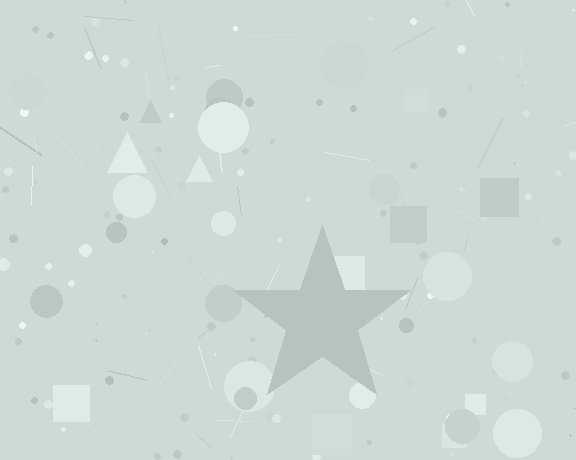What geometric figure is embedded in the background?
A star is embedded in the background.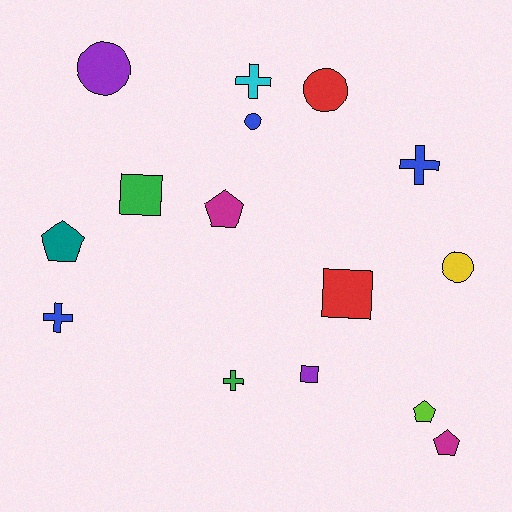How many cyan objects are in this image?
There is 1 cyan object.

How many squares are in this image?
There are 3 squares.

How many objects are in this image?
There are 15 objects.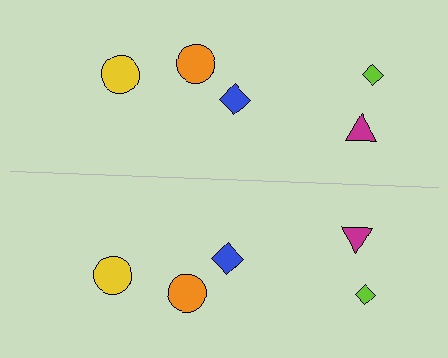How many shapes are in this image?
There are 10 shapes in this image.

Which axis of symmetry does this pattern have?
The pattern has a horizontal axis of symmetry running through the center of the image.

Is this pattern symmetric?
Yes, this pattern has bilateral (reflection) symmetry.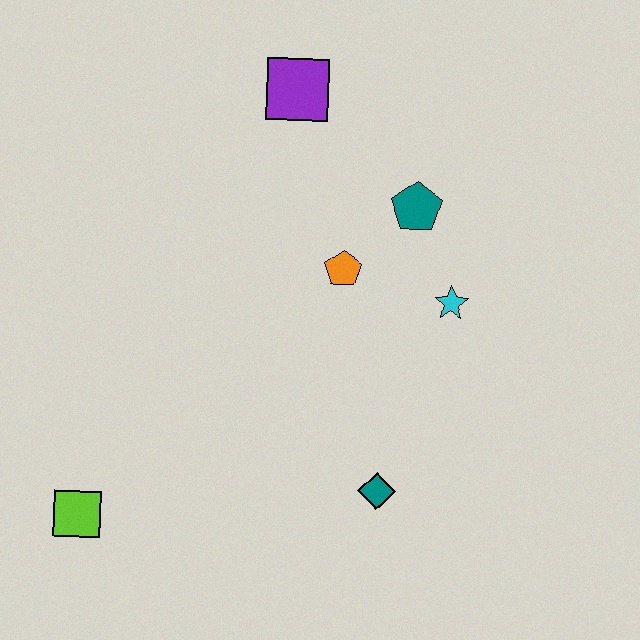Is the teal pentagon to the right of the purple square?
Yes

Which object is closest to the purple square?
The teal pentagon is closest to the purple square.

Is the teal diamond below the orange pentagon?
Yes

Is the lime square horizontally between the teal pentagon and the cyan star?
No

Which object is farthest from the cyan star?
The lime square is farthest from the cyan star.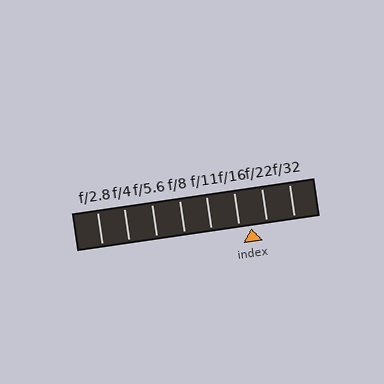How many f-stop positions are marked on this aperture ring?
There are 8 f-stop positions marked.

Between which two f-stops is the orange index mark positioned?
The index mark is between f/16 and f/22.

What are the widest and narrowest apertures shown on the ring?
The widest aperture shown is f/2.8 and the narrowest is f/32.